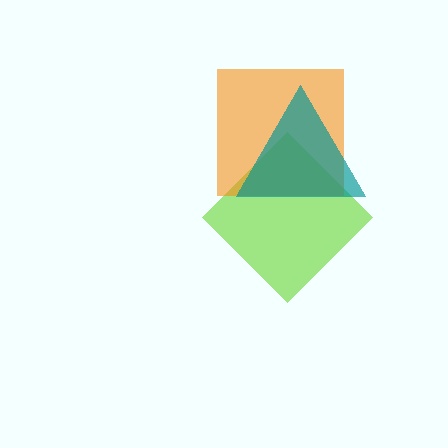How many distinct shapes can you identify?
There are 3 distinct shapes: a lime diamond, an orange square, a teal triangle.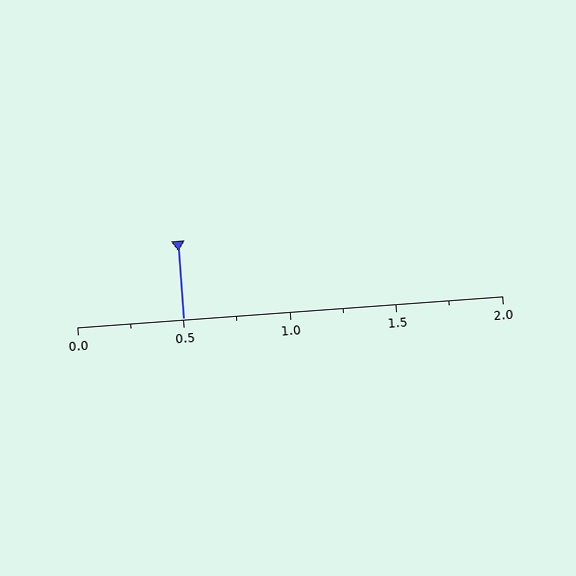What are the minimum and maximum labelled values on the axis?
The axis runs from 0.0 to 2.0.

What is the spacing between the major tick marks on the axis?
The major ticks are spaced 0.5 apart.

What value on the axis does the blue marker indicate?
The marker indicates approximately 0.5.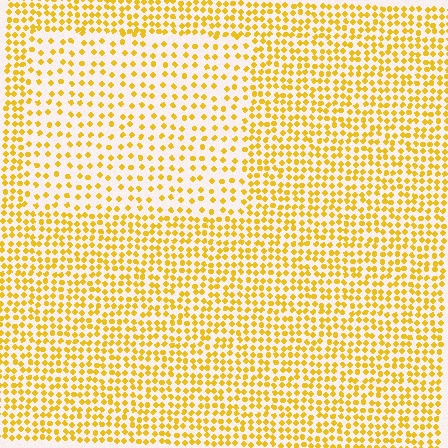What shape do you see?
I see a rectangle.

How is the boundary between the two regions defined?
The boundary is defined by a change in element density (approximately 1.9x ratio). All elements are the same color, size, and shape.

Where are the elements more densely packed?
The elements are more densely packed outside the rectangle boundary.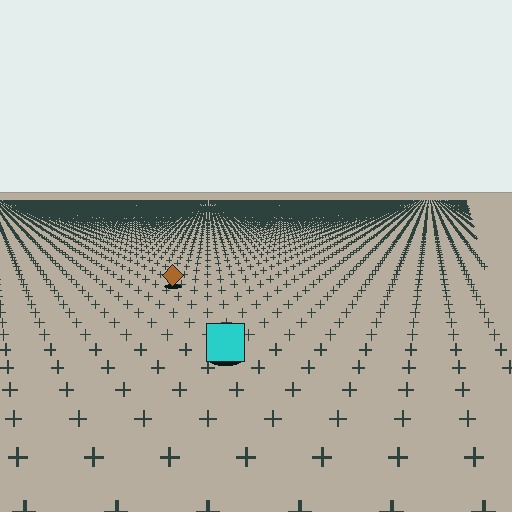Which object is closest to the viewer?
The cyan square is closest. The texture marks near it are larger and more spread out.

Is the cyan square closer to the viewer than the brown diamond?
Yes. The cyan square is closer — you can tell from the texture gradient: the ground texture is coarser near it.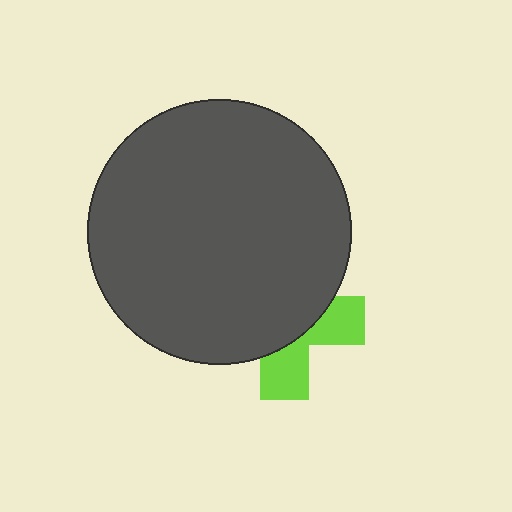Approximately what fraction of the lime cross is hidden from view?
Roughly 64% of the lime cross is hidden behind the dark gray circle.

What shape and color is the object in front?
The object in front is a dark gray circle.